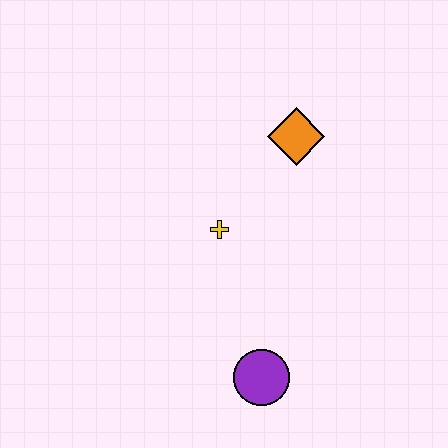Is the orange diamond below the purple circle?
No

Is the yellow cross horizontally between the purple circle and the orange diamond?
No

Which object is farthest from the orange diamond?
The purple circle is farthest from the orange diamond.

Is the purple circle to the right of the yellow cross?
Yes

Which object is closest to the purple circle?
The yellow cross is closest to the purple circle.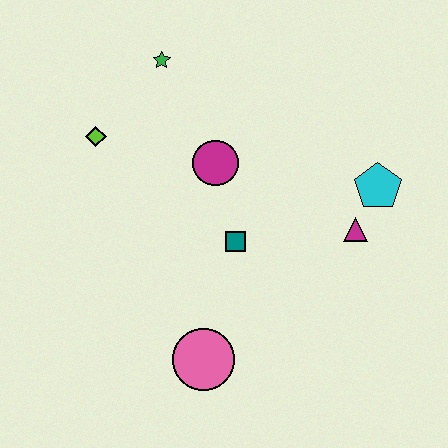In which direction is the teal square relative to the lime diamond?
The teal square is to the right of the lime diamond.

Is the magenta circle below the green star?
Yes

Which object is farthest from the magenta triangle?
The lime diamond is farthest from the magenta triangle.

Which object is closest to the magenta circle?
The teal square is closest to the magenta circle.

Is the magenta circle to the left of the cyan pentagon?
Yes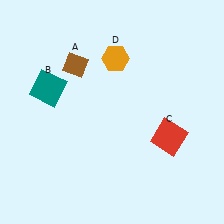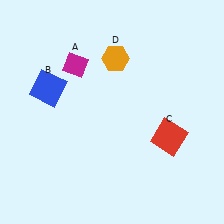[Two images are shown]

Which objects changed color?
A changed from brown to magenta. B changed from teal to blue.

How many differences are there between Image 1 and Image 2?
There are 2 differences between the two images.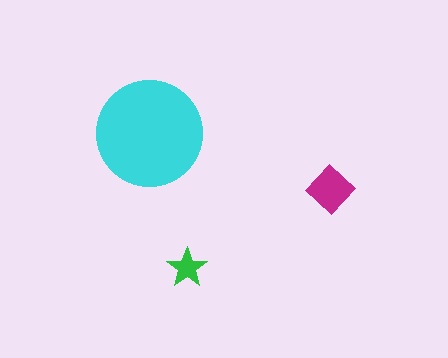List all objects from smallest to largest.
The green star, the magenta diamond, the cyan circle.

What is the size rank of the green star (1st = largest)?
3rd.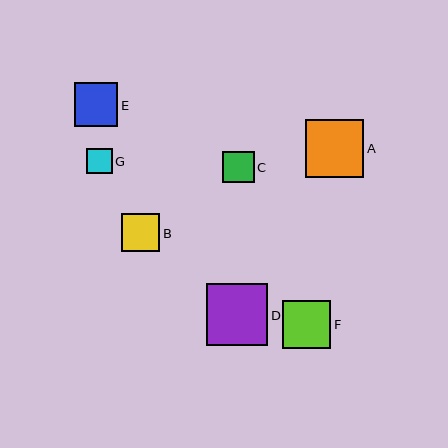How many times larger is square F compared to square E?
Square F is approximately 1.1 times the size of square E.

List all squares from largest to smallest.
From largest to smallest: D, A, F, E, B, C, G.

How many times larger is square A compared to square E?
Square A is approximately 1.3 times the size of square E.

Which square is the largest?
Square D is the largest with a size of approximately 62 pixels.